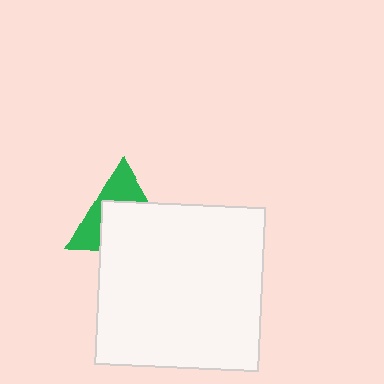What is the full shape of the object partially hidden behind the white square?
The partially hidden object is a green triangle.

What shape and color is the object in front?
The object in front is a white square.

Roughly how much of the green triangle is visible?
A small part of it is visible (roughly 41%).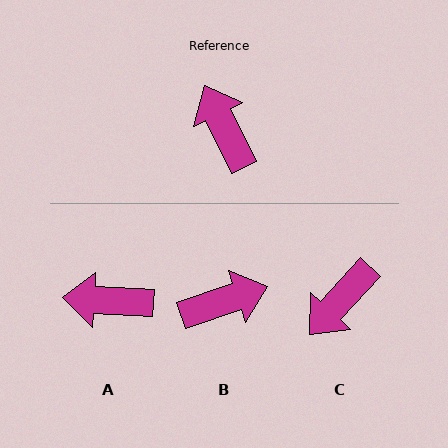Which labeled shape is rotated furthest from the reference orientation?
C, about 112 degrees away.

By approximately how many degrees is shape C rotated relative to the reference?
Approximately 112 degrees counter-clockwise.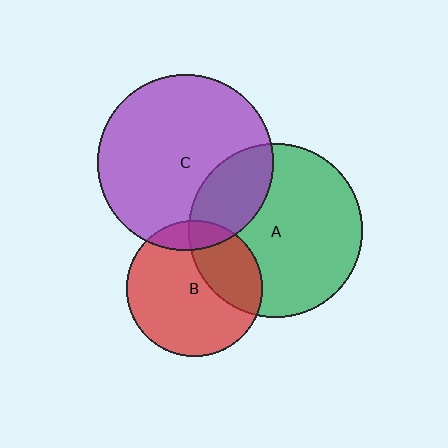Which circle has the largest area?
Circle C (purple).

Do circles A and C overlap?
Yes.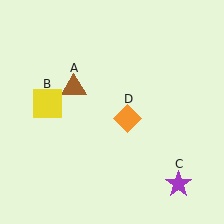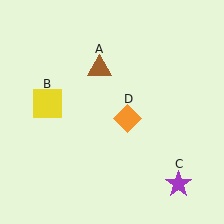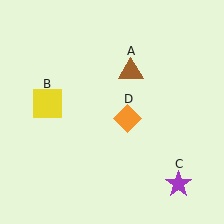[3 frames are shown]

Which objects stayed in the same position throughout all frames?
Yellow square (object B) and purple star (object C) and orange diamond (object D) remained stationary.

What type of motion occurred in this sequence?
The brown triangle (object A) rotated clockwise around the center of the scene.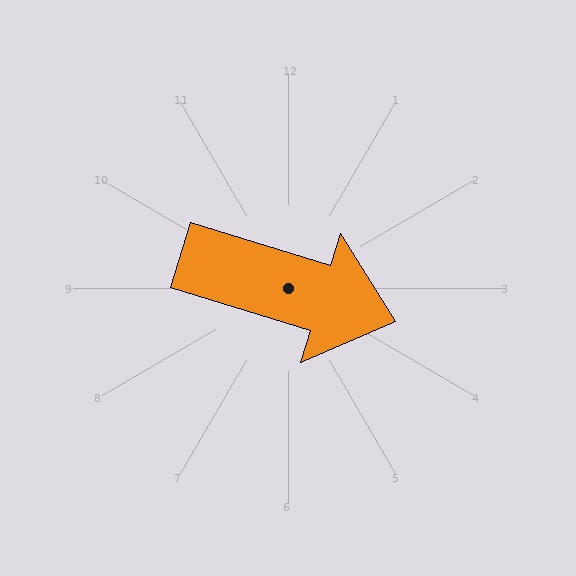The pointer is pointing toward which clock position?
Roughly 4 o'clock.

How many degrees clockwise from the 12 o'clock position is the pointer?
Approximately 107 degrees.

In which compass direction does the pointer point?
East.